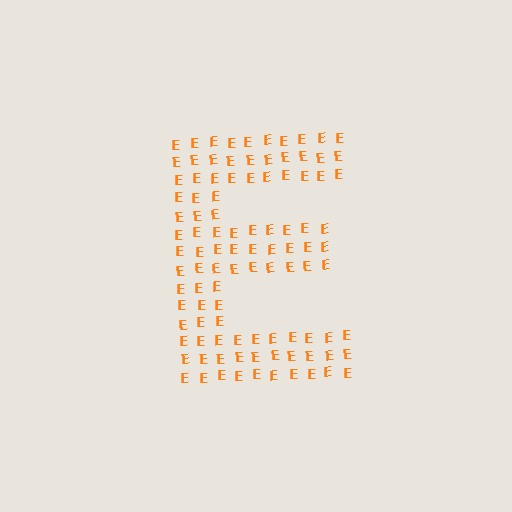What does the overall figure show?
The overall figure shows the letter E.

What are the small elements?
The small elements are letter E's.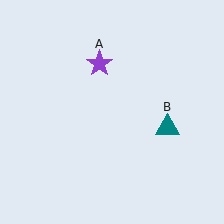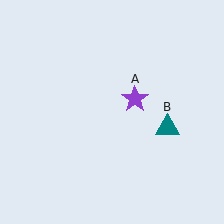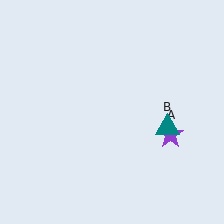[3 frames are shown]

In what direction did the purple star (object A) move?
The purple star (object A) moved down and to the right.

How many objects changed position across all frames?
1 object changed position: purple star (object A).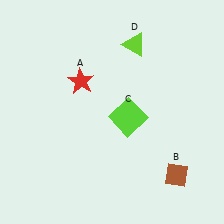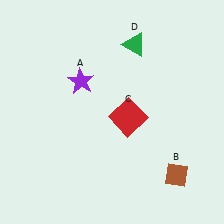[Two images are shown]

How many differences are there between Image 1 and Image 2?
There are 3 differences between the two images.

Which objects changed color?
A changed from red to purple. C changed from lime to red. D changed from lime to green.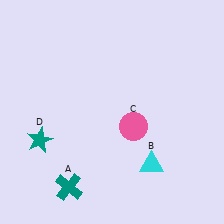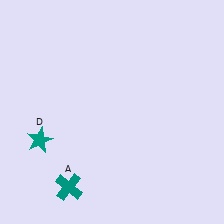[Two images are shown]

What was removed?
The cyan triangle (B), the pink circle (C) were removed in Image 2.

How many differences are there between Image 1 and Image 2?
There are 2 differences between the two images.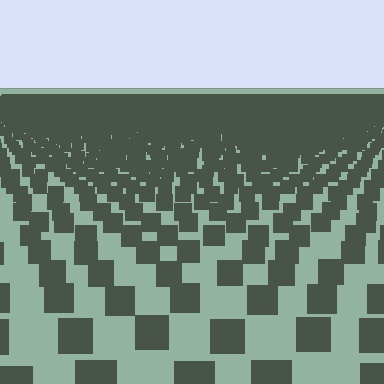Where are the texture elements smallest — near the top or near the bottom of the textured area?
Near the top.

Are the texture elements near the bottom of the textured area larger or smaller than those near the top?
Larger. Near the bottom, elements are closer to the viewer and appear at a bigger on-screen size.